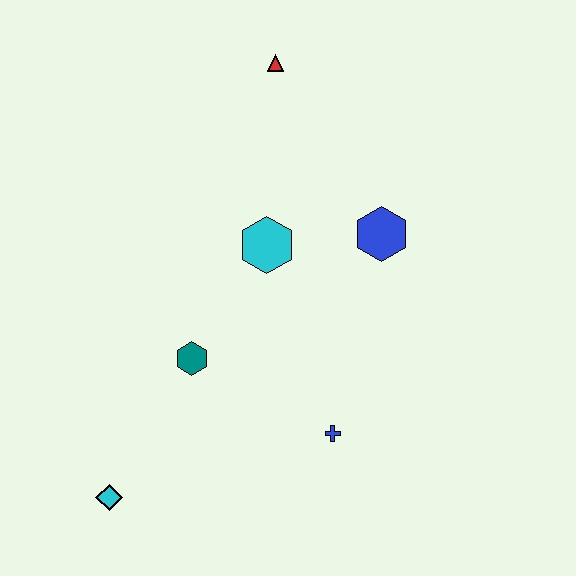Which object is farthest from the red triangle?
The cyan diamond is farthest from the red triangle.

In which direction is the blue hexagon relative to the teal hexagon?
The blue hexagon is to the right of the teal hexagon.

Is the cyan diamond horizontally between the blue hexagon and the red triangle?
No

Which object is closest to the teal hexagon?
The cyan hexagon is closest to the teal hexagon.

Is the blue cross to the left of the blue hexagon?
Yes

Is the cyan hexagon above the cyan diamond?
Yes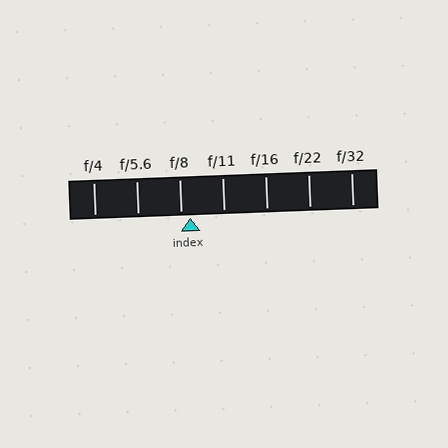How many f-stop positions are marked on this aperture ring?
There are 7 f-stop positions marked.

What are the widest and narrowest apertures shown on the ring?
The widest aperture shown is f/4 and the narrowest is f/32.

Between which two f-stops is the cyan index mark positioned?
The index mark is between f/8 and f/11.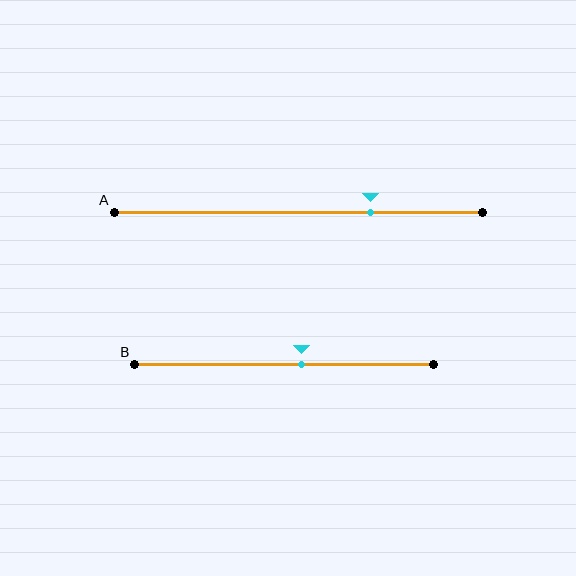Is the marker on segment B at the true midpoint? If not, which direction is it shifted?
No, the marker on segment B is shifted to the right by about 6% of the segment length.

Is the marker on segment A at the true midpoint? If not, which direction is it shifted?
No, the marker on segment A is shifted to the right by about 20% of the segment length.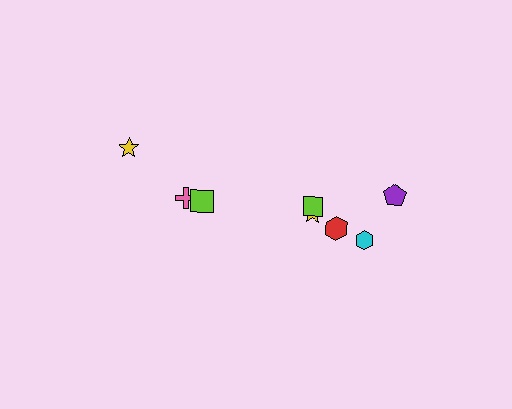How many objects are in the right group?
There are 5 objects.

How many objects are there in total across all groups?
There are 8 objects.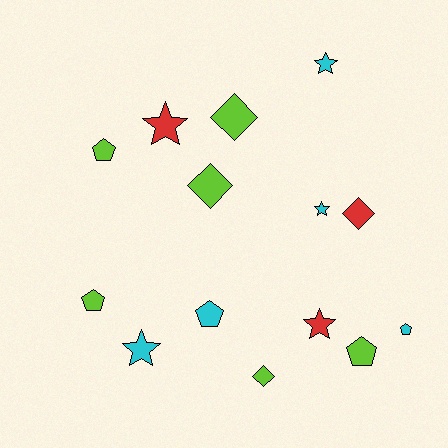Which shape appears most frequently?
Pentagon, with 5 objects.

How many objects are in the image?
There are 14 objects.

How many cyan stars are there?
There are 3 cyan stars.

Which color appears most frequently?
Lime, with 6 objects.